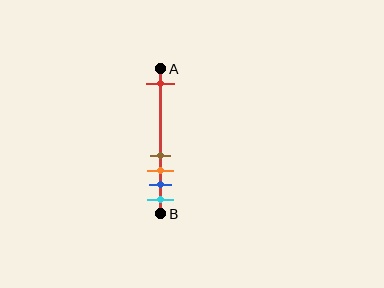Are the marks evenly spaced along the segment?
No, the marks are not evenly spaced.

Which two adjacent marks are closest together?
The brown and orange marks are the closest adjacent pair.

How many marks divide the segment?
There are 5 marks dividing the segment.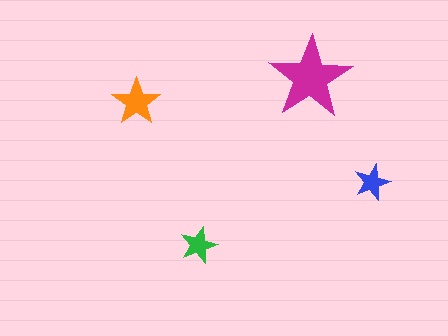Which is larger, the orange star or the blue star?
The orange one.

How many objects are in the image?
There are 4 objects in the image.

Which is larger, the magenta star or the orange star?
The magenta one.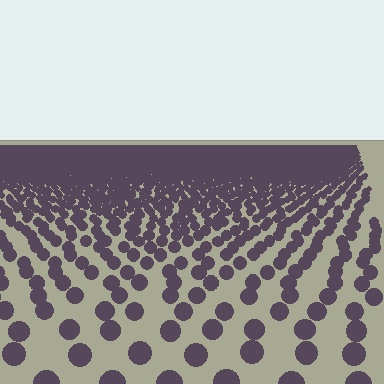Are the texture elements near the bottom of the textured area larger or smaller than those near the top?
Larger. Near the bottom, elements are closer to the viewer and appear at a bigger on-screen size.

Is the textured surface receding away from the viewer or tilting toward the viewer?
The surface is receding away from the viewer. Texture elements get smaller and denser toward the top.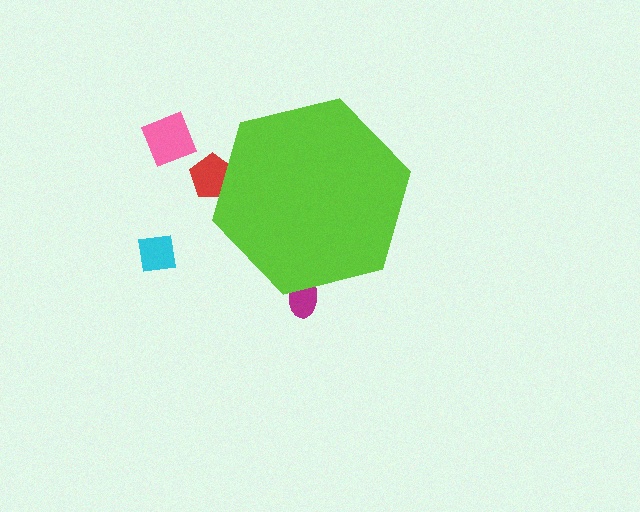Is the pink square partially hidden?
No, the pink square is fully visible.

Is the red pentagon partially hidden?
Yes, the red pentagon is partially hidden behind the lime hexagon.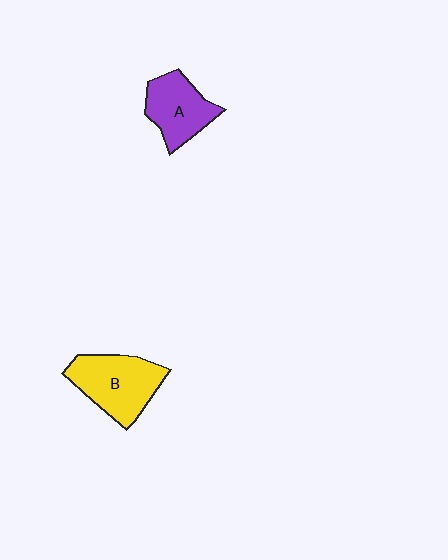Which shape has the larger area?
Shape B (yellow).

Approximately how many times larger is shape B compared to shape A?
Approximately 1.3 times.